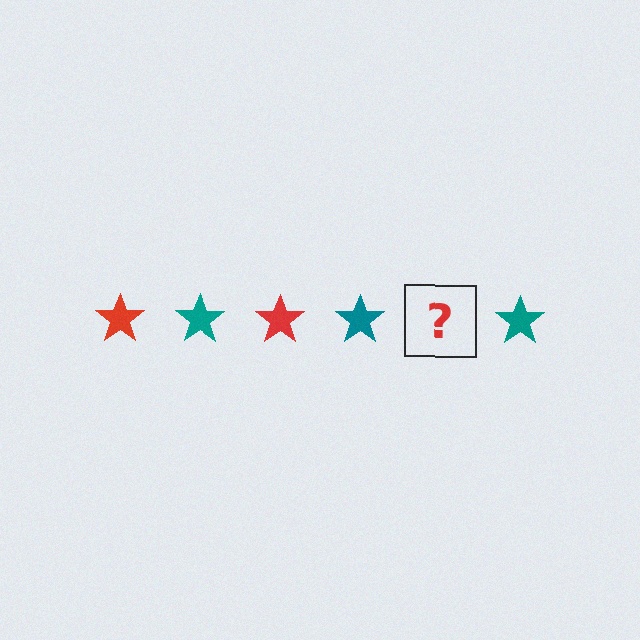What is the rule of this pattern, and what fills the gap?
The rule is that the pattern cycles through red, teal stars. The gap should be filled with a red star.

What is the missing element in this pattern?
The missing element is a red star.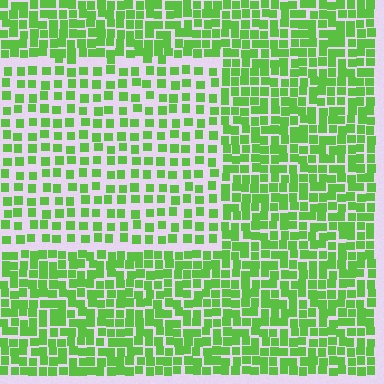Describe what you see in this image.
The image contains small lime elements arranged at two different densities. A rectangle-shaped region is visible where the elements are less densely packed than the surrounding area.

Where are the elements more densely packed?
The elements are more densely packed outside the rectangle boundary.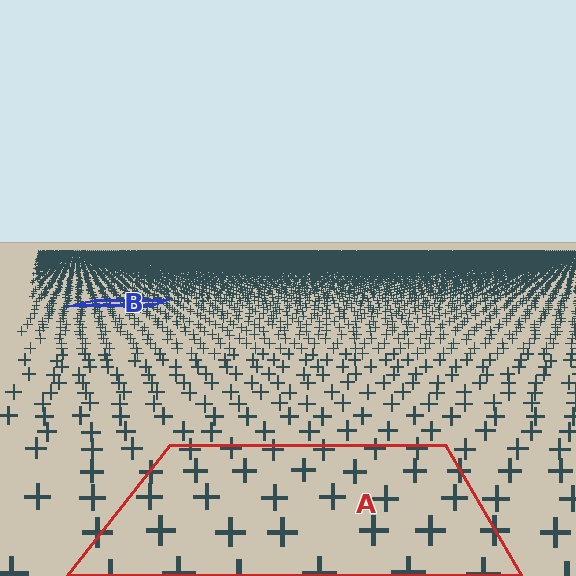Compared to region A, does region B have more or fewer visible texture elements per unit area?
Region B has more texture elements per unit area — they are packed more densely because it is farther away.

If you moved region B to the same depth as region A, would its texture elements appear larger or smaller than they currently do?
They would appear larger. At a closer depth, the same texture elements are projected at a bigger on-screen size.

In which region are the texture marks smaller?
The texture marks are smaller in region B, because it is farther away.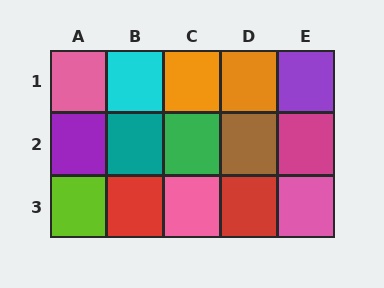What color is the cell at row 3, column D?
Red.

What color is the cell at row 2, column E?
Magenta.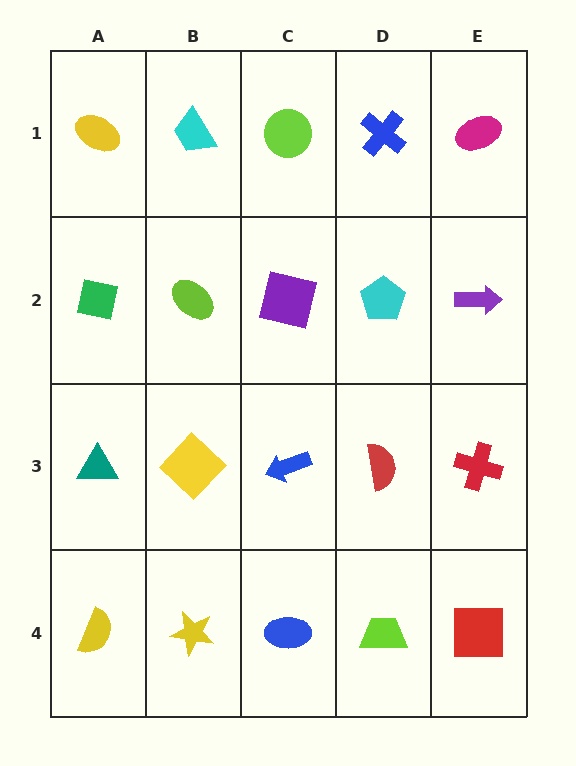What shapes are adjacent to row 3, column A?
A green square (row 2, column A), a yellow semicircle (row 4, column A), a yellow diamond (row 3, column B).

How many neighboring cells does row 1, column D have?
3.